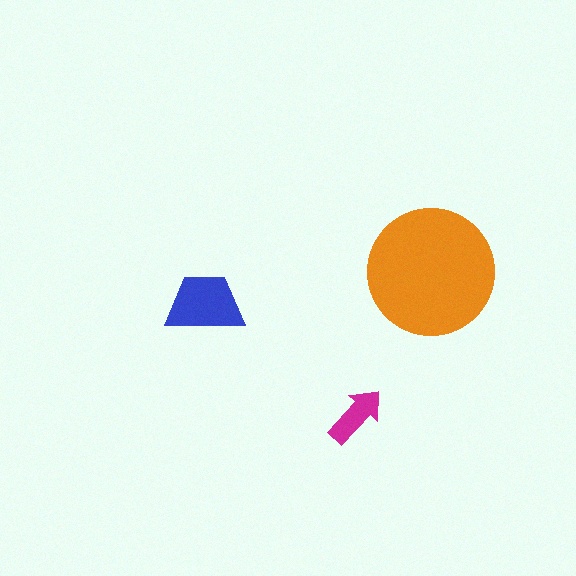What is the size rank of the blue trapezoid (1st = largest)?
2nd.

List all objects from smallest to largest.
The magenta arrow, the blue trapezoid, the orange circle.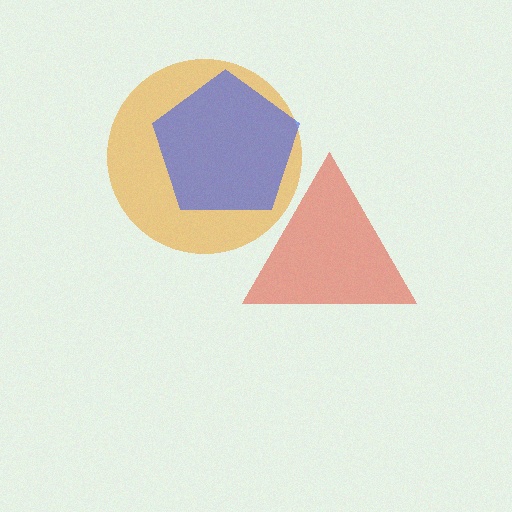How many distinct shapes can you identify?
There are 3 distinct shapes: an orange circle, a blue pentagon, a red triangle.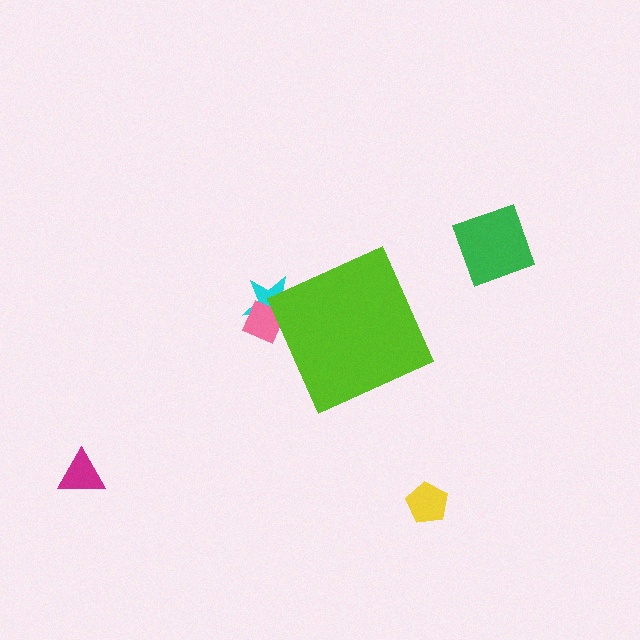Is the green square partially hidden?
No, the green square is fully visible.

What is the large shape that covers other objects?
A lime diamond.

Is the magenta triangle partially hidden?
No, the magenta triangle is fully visible.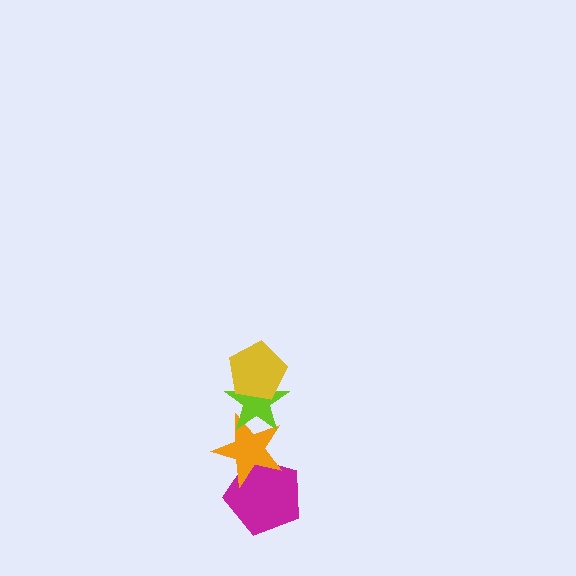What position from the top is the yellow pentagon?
The yellow pentagon is 1st from the top.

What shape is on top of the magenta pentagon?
The orange star is on top of the magenta pentagon.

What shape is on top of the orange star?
The lime star is on top of the orange star.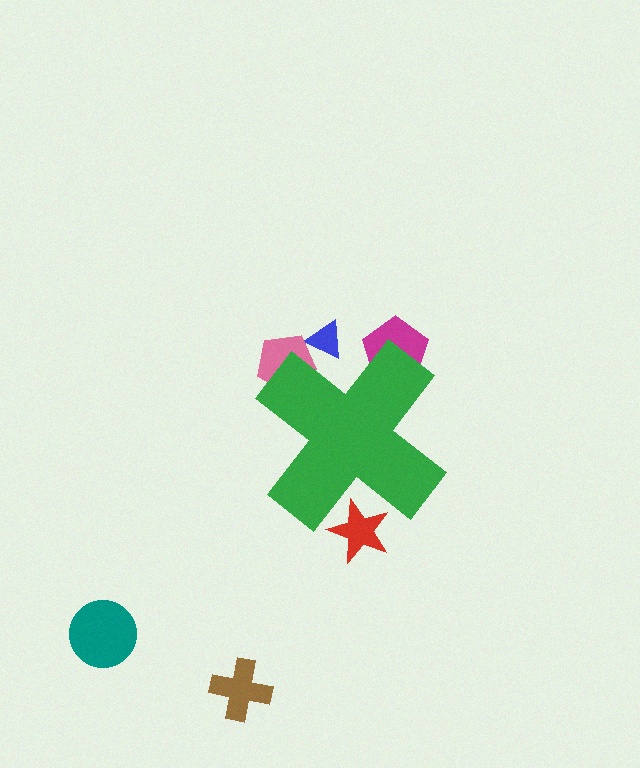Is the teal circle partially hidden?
No, the teal circle is fully visible.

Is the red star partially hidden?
Yes, the red star is partially hidden behind the green cross.